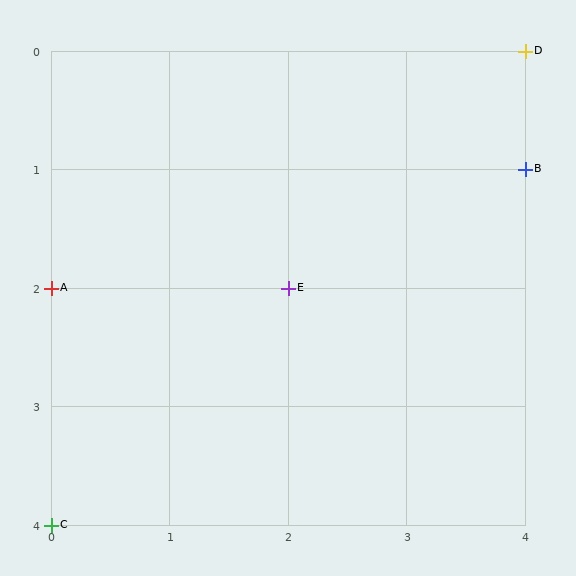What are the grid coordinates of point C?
Point C is at grid coordinates (0, 4).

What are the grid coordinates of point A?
Point A is at grid coordinates (0, 2).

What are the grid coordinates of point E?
Point E is at grid coordinates (2, 2).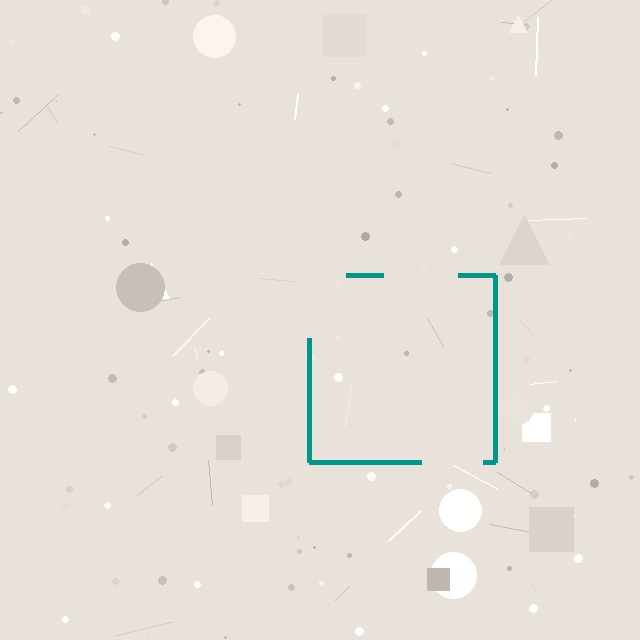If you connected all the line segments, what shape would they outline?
They would outline a square.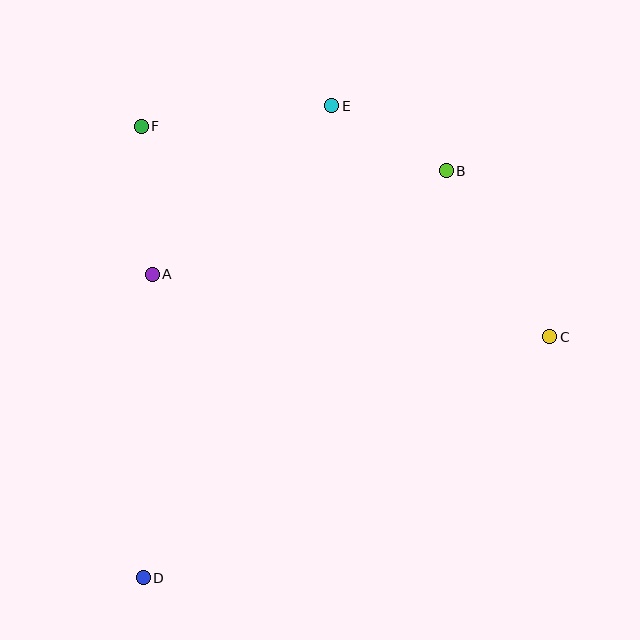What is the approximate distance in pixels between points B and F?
The distance between B and F is approximately 308 pixels.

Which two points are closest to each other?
Points B and E are closest to each other.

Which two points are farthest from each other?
Points D and E are farthest from each other.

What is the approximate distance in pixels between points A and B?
The distance between A and B is approximately 312 pixels.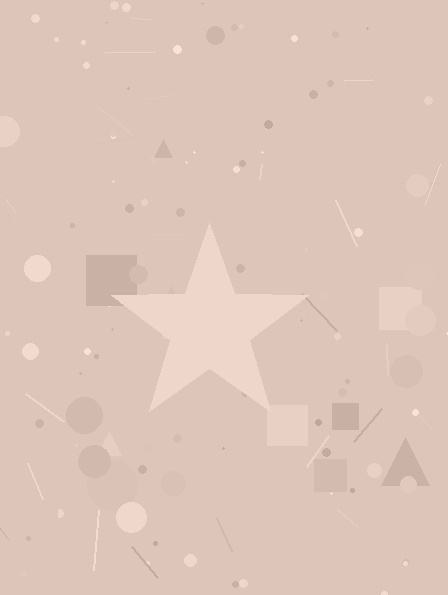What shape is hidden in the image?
A star is hidden in the image.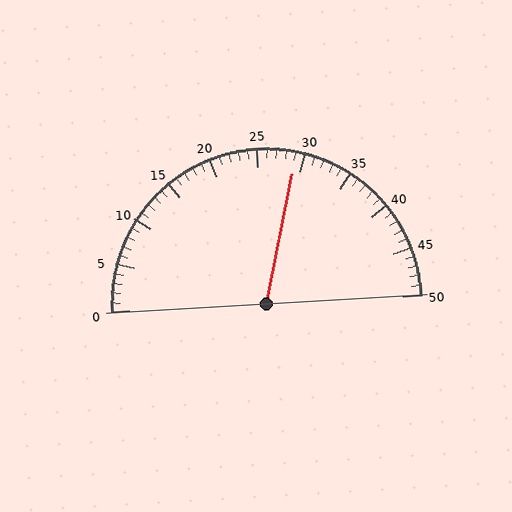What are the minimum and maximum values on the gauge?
The gauge ranges from 0 to 50.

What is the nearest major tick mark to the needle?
The nearest major tick mark is 30.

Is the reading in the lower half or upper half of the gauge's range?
The reading is in the upper half of the range (0 to 50).